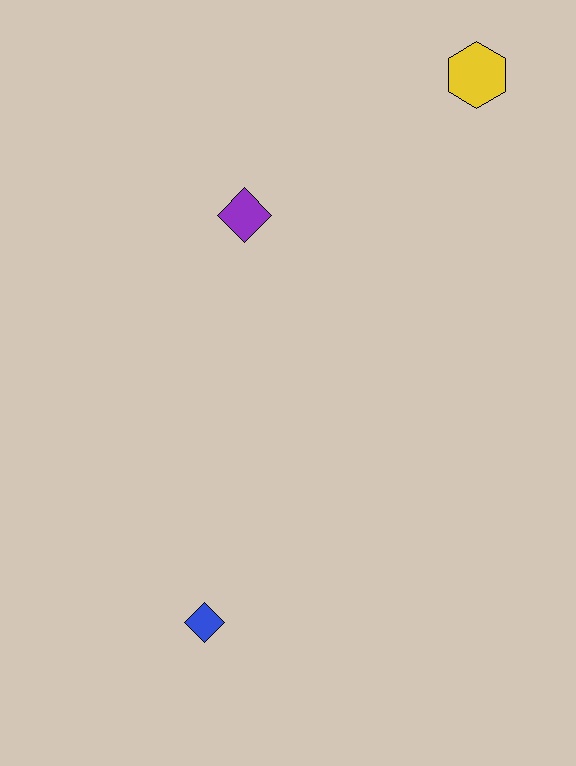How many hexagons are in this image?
There is 1 hexagon.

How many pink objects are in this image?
There are no pink objects.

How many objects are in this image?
There are 3 objects.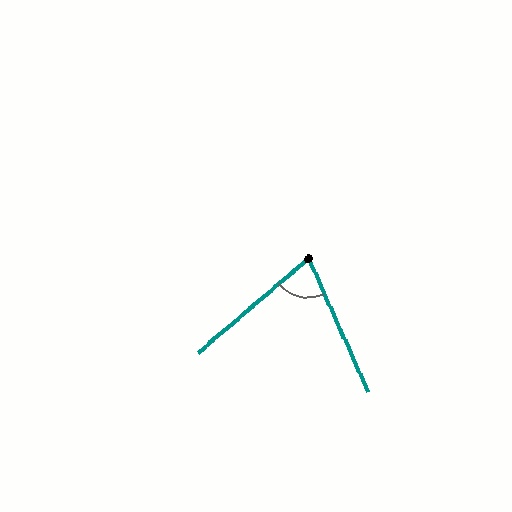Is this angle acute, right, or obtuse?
It is acute.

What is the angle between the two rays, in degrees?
Approximately 73 degrees.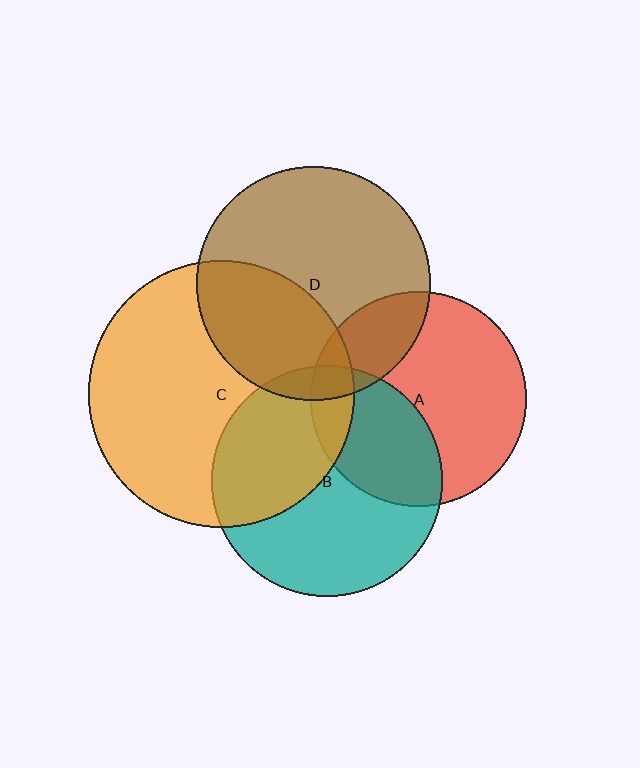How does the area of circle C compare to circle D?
Approximately 1.3 times.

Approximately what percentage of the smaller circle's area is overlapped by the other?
Approximately 35%.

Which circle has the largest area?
Circle C (orange).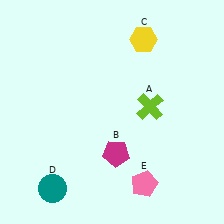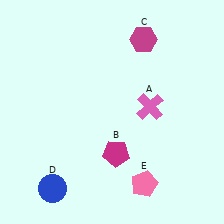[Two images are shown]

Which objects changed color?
A changed from lime to pink. C changed from yellow to magenta. D changed from teal to blue.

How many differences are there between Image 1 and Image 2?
There are 3 differences between the two images.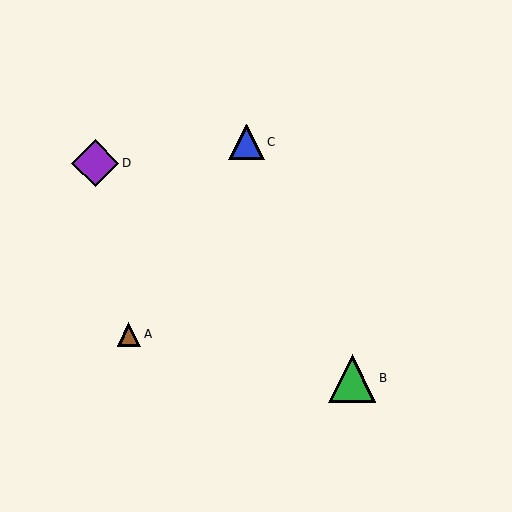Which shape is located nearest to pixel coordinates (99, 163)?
The purple diamond (labeled D) at (95, 163) is nearest to that location.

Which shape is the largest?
The green triangle (labeled B) is the largest.